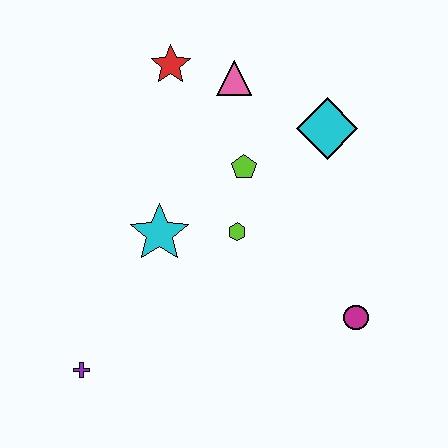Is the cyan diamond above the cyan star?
Yes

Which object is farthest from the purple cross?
The cyan diamond is farthest from the purple cross.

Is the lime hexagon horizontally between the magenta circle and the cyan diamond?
No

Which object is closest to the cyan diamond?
The lime pentagon is closest to the cyan diamond.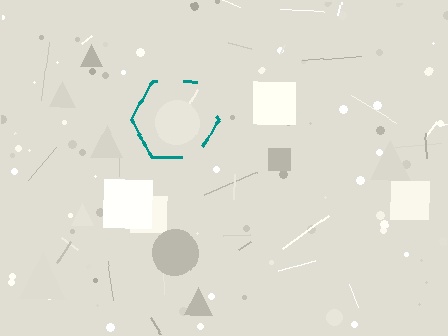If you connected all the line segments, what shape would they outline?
They would outline a hexagon.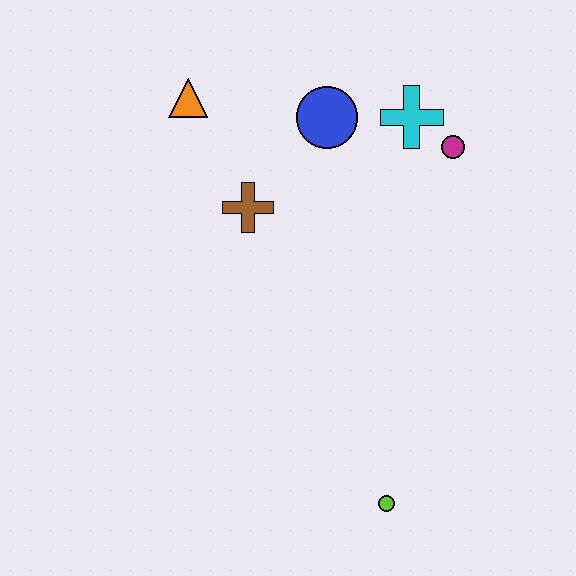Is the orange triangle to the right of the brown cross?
No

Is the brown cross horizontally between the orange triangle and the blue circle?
Yes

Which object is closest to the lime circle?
The brown cross is closest to the lime circle.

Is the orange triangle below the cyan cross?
No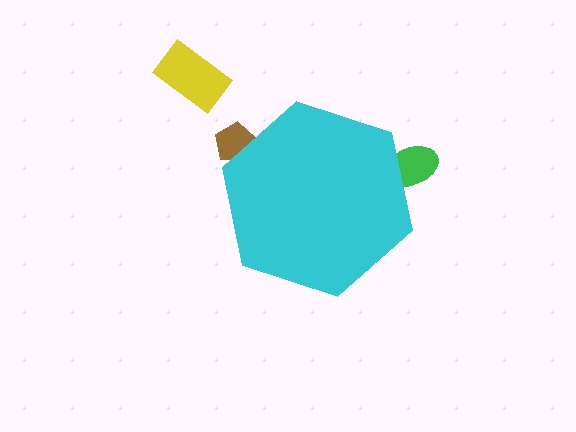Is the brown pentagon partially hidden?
Yes, the brown pentagon is partially hidden behind the cyan hexagon.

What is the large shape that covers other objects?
A cyan hexagon.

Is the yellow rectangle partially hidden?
No, the yellow rectangle is fully visible.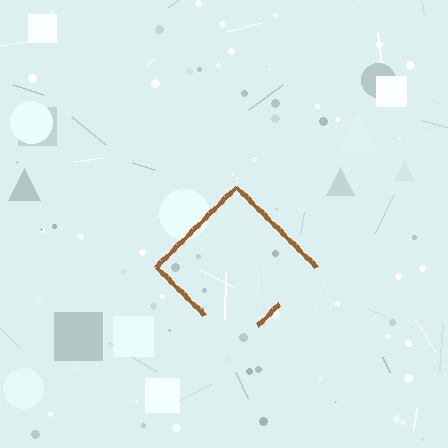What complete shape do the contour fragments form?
The contour fragments form a diamond.